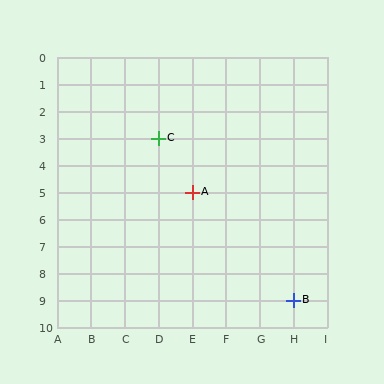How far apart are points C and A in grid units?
Points C and A are 1 column and 2 rows apart (about 2.2 grid units diagonally).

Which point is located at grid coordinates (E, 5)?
Point A is at (E, 5).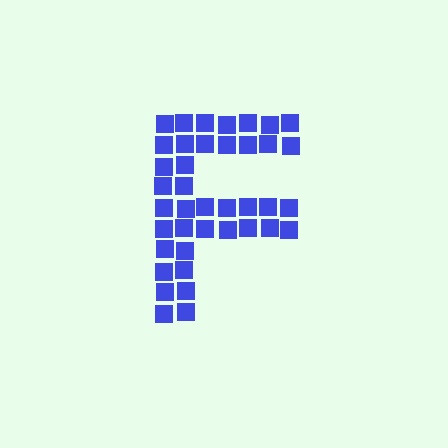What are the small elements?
The small elements are squares.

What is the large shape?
The large shape is the letter F.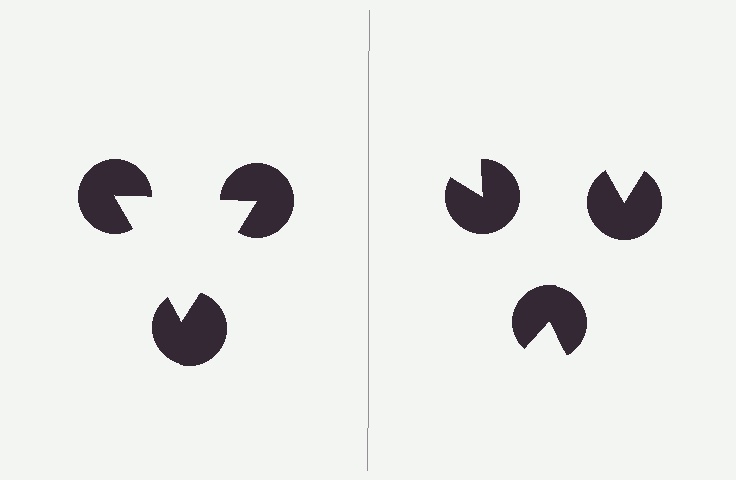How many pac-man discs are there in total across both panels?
6 — 3 on each side.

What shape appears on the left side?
An illusory triangle.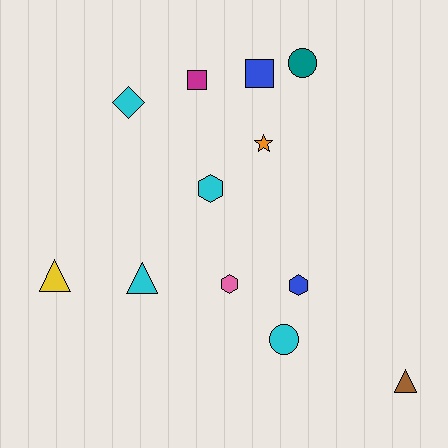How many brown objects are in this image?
There is 1 brown object.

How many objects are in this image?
There are 12 objects.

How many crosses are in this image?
There are no crosses.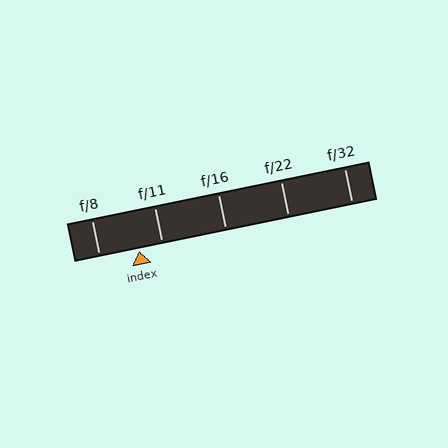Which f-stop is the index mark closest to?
The index mark is closest to f/11.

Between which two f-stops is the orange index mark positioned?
The index mark is between f/8 and f/11.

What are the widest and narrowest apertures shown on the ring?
The widest aperture shown is f/8 and the narrowest is f/32.